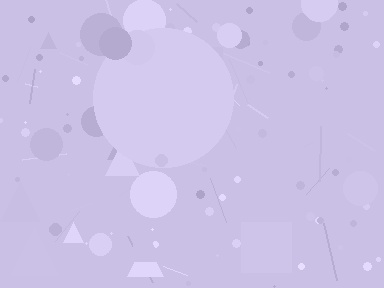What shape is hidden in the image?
A circle is hidden in the image.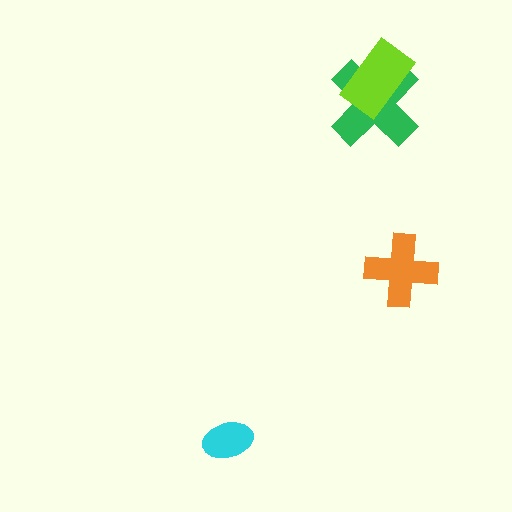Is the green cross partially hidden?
Yes, it is partially covered by another shape.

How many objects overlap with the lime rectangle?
1 object overlaps with the lime rectangle.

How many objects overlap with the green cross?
1 object overlaps with the green cross.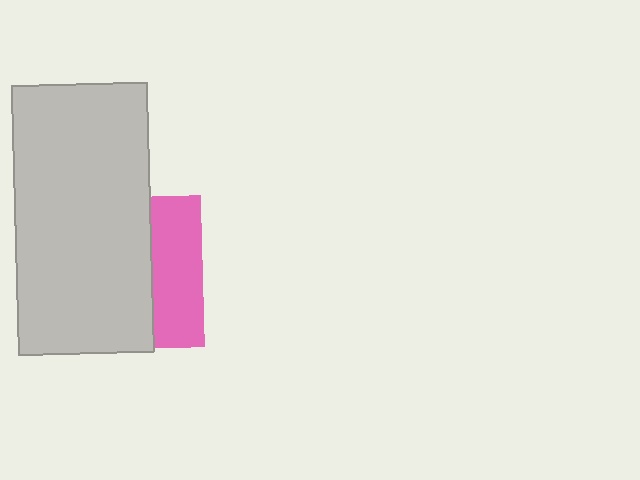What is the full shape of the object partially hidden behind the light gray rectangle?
The partially hidden object is a pink square.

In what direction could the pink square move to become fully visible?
The pink square could move right. That would shift it out from behind the light gray rectangle entirely.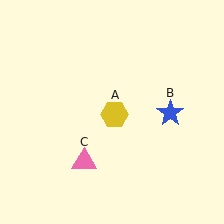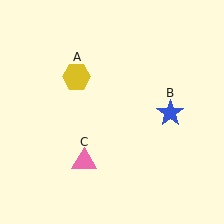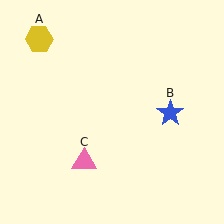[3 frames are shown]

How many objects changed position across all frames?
1 object changed position: yellow hexagon (object A).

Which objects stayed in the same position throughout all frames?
Blue star (object B) and pink triangle (object C) remained stationary.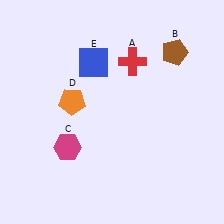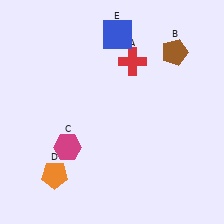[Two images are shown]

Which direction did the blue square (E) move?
The blue square (E) moved up.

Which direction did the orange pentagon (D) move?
The orange pentagon (D) moved down.